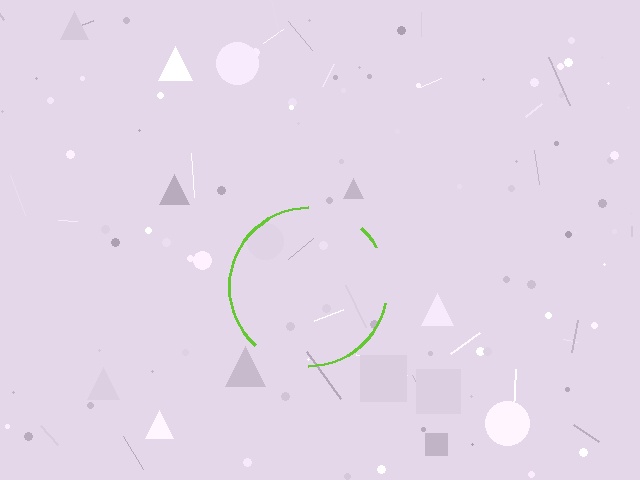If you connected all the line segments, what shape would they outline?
They would outline a circle.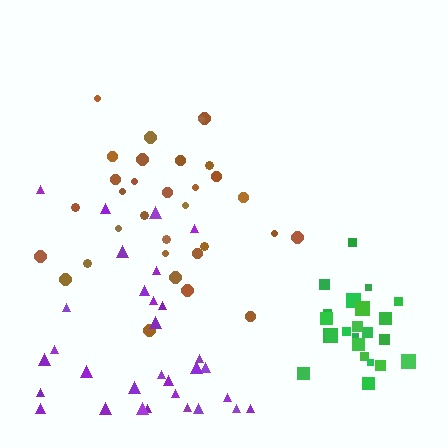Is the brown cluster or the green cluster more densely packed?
Green.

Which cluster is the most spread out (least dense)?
Purple.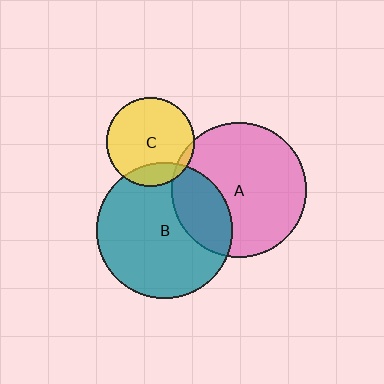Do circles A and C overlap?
Yes.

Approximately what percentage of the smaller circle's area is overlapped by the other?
Approximately 5%.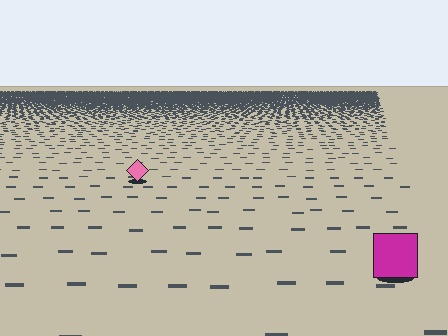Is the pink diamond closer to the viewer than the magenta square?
No. The magenta square is closer — you can tell from the texture gradient: the ground texture is coarser near it.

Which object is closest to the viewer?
The magenta square is closest. The texture marks near it are larger and more spread out.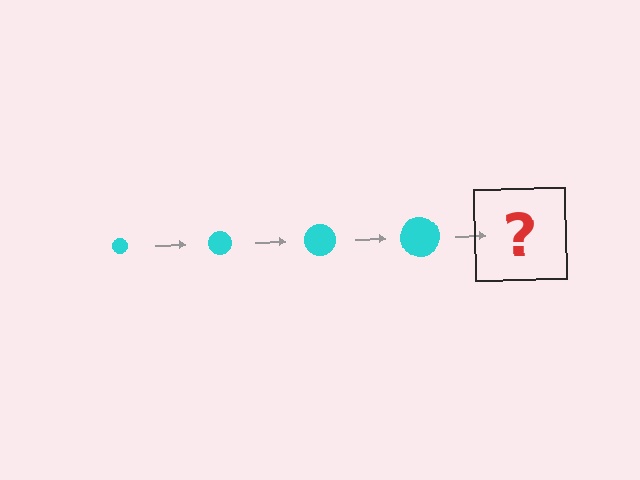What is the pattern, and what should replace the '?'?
The pattern is that the circle gets progressively larger each step. The '?' should be a cyan circle, larger than the previous one.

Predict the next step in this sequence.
The next step is a cyan circle, larger than the previous one.